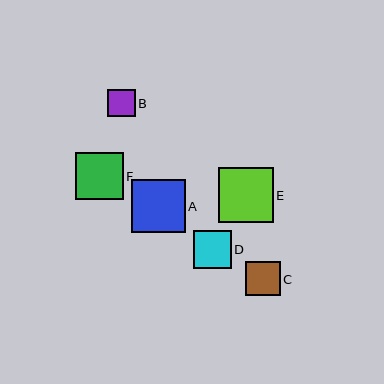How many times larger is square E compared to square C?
Square E is approximately 1.6 times the size of square C.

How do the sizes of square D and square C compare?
Square D and square C are approximately the same size.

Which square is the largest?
Square E is the largest with a size of approximately 55 pixels.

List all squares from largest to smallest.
From largest to smallest: E, A, F, D, C, B.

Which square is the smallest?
Square B is the smallest with a size of approximately 28 pixels.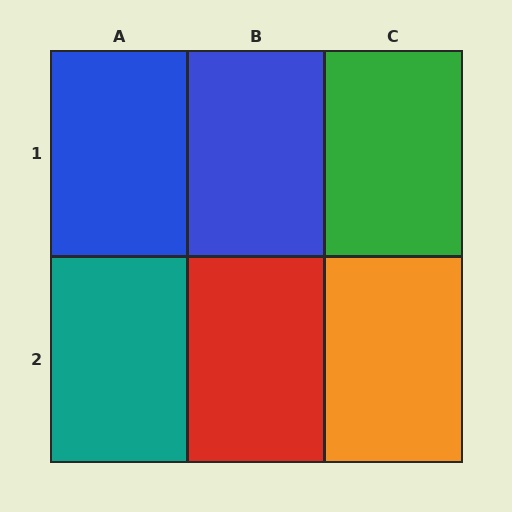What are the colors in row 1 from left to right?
Blue, blue, green.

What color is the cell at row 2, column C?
Orange.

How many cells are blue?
2 cells are blue.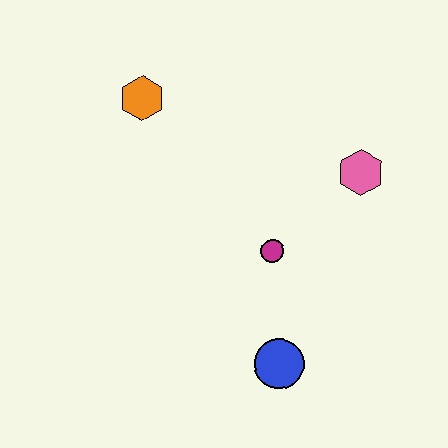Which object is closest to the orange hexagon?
The magenta circle is closest to the orange hexagon.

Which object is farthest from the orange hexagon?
The blue circle is farthest from the orange hexagon.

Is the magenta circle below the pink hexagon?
Yes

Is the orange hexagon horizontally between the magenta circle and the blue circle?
No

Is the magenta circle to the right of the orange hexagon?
Yes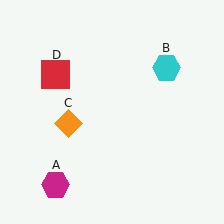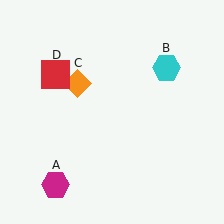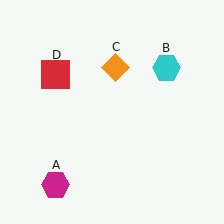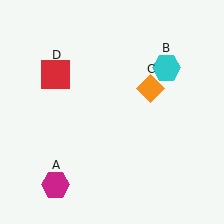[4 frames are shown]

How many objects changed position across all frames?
1 object changed position: orange diamond (object C).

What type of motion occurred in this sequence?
The orange diamond (object C) rotated clockwise around the center of the scene.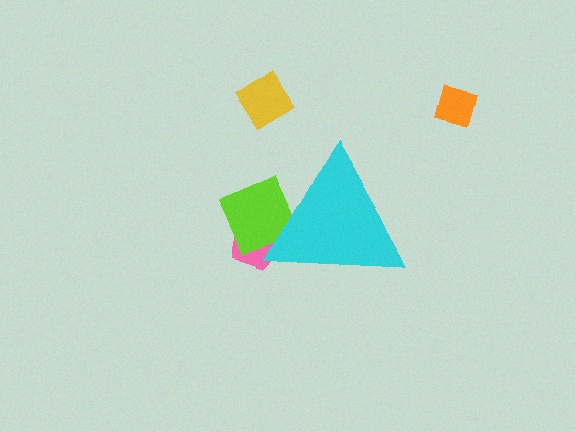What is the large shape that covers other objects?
A cyan triangle.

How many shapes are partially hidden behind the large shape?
2 shapes are partially hidden.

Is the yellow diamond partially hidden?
No, the yellow diamond is fully visible.